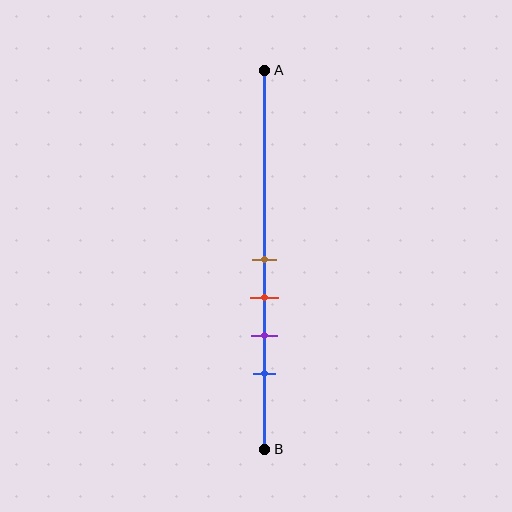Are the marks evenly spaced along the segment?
Yes, the marks are approximately evenly spaced.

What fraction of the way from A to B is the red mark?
The red mark is approximately 60% (0.6) of the way from A to B.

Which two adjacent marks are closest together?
The brown and red marks are the closest adjacent pair.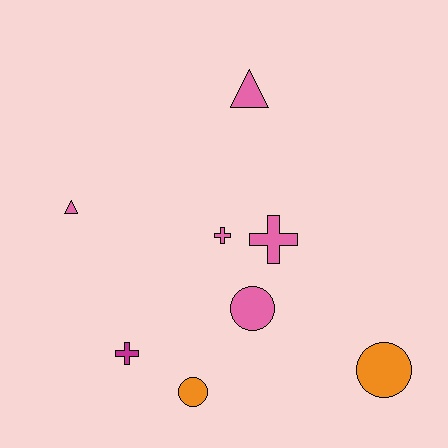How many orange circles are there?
There are 2 orange circles.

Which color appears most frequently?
Pink, with 5 objects.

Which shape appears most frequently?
Cross, with 3 objects.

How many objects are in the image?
There are 8 objects.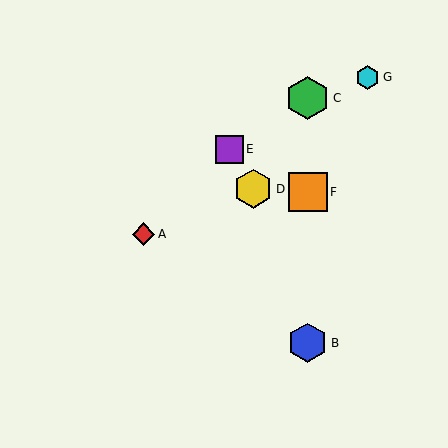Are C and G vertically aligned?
No, C is at x≈308 and G is at x≈368.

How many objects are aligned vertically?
3 objects (B, C, F) are aligned vertically.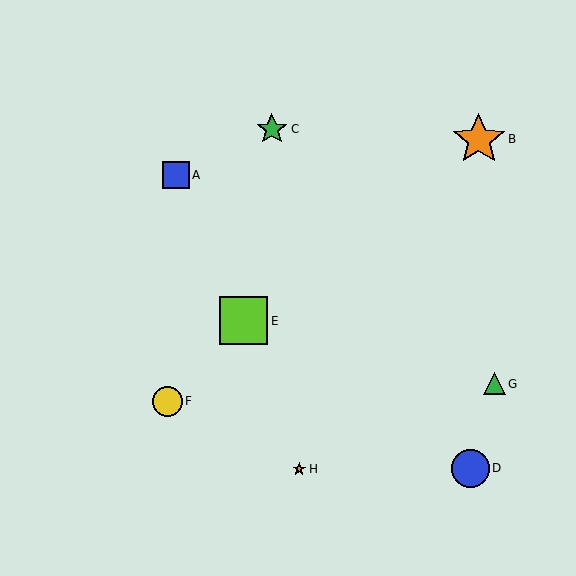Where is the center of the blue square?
The center of the blue square is at (176, 175).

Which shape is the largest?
The orange star (labeled B) is the largest.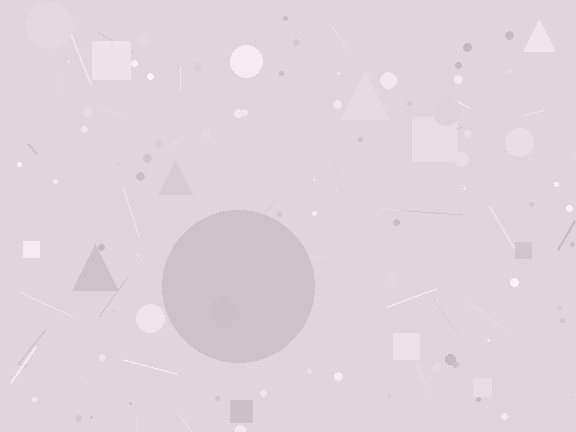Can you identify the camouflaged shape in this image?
The camouflaged shape is a circle.